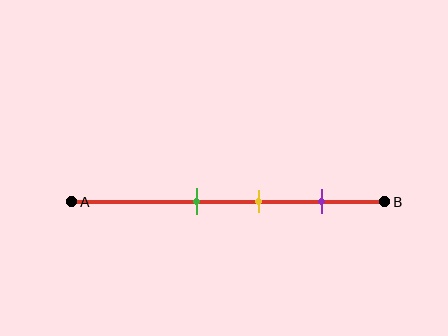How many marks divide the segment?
There are 3 marks dividing the segment.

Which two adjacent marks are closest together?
The green and yellow marks are the closest adjacent pair.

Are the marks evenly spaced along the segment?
Yes, the marks are approximately evenly spaced.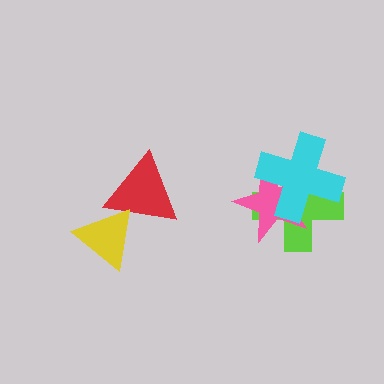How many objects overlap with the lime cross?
2 objects overlap with the lime cross.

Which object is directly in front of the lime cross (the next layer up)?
The pink star is directly in front of the lime cross.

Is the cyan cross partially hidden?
No, no other shape covers it.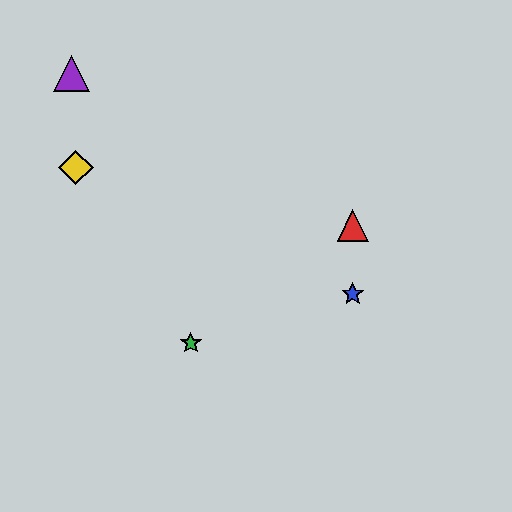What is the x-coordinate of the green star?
The green star is at x≈191.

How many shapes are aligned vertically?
2 shapes (the red triangle, the blue star) are aligned vertically.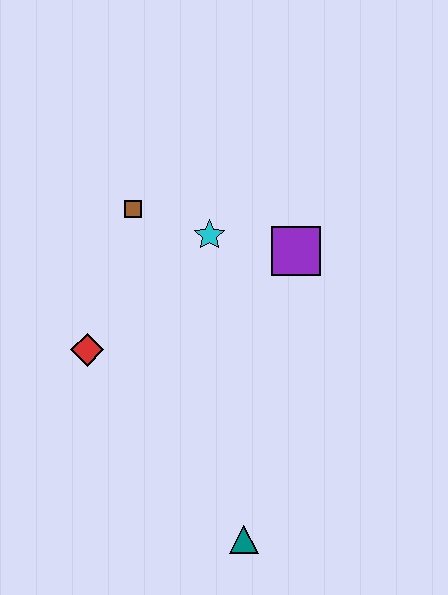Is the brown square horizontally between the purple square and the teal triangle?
No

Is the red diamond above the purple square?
No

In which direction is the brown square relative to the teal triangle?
The brown square is above the teal triangle.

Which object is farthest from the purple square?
The teal triangle is farthest from the purple square.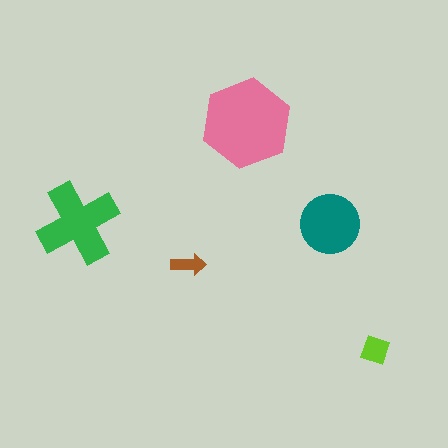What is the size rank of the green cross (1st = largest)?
2nd.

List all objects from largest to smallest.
The pink hexagon, the green cross, the teal circle, the lime diamond, the brown arrow.